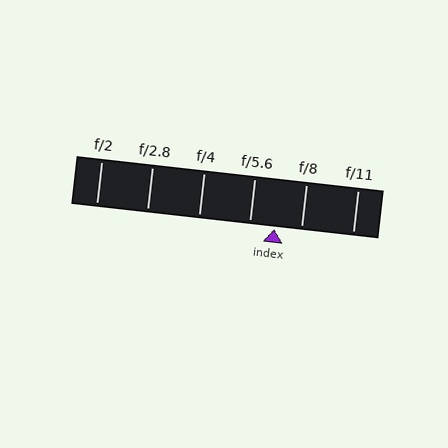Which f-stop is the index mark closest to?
The index mark is closest to f/5.6.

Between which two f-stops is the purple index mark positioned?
The index mark is between f/5.6 and f/8.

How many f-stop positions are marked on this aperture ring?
There are 6 f-stop positions marked.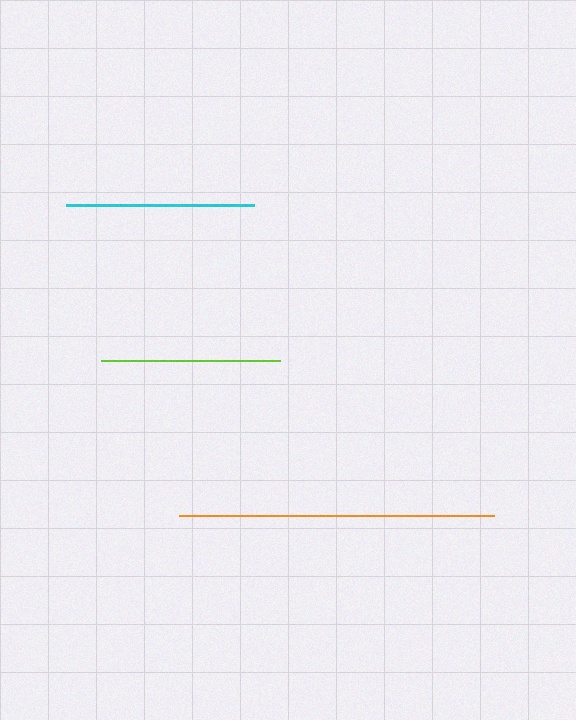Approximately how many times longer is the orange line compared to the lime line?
The orange line is approximately 1.8 times the length of the lime line.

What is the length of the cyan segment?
The cyan segment is approximately 189 pixels long.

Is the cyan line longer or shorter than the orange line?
The orange line is longer than the cyan line.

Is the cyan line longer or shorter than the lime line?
The cyan line is longer than the lime line.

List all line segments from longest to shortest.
From longest to shortest: orange, cyan, lime.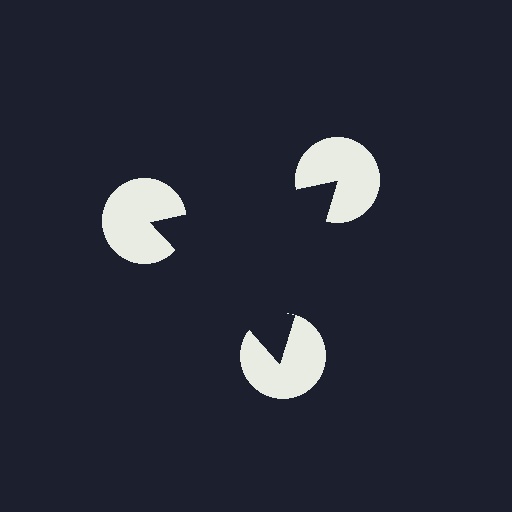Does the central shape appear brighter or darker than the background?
It typically appears slightly darker than the background, even though no actual brightness change is drawn.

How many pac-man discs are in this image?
There are 3 — one at each vertex of the illusory triangle.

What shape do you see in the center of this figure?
An illusory triangle — its edges are inferred from the aligned wedge cuts in the pac-man discs, not physically drawn.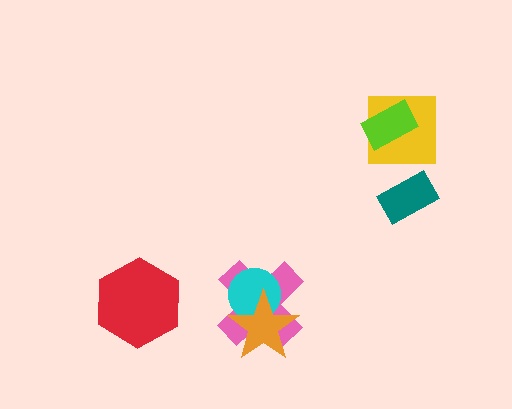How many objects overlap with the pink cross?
2 objects overlap with the pink cross.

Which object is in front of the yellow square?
The lime rectangle is in front of the yellow square.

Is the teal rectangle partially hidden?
No, no other shape covers it.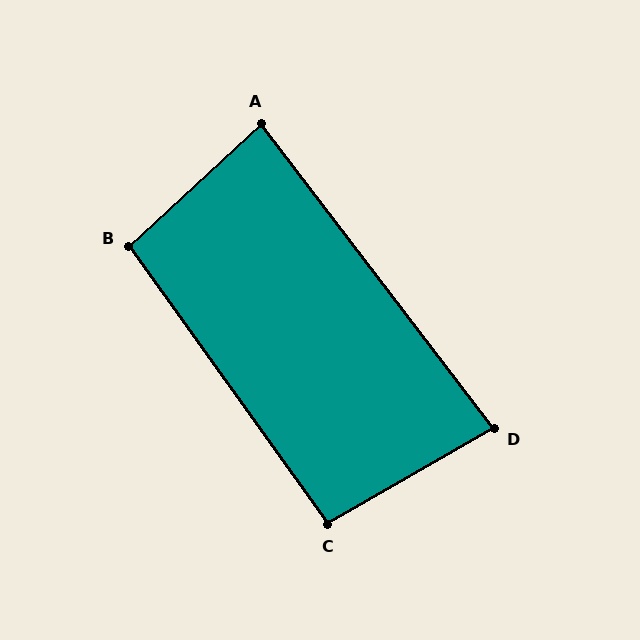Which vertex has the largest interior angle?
B, at approximately 97 degrees.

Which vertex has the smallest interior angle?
D, at approximately 83 degrees.